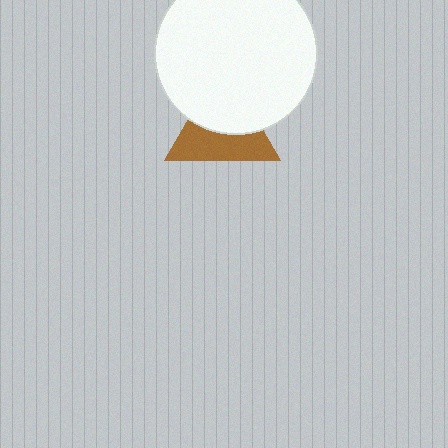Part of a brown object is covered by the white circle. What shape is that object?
It is a triangle.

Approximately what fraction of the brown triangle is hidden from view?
Roughly 49% of the brown triangle is hidden behind the white circle.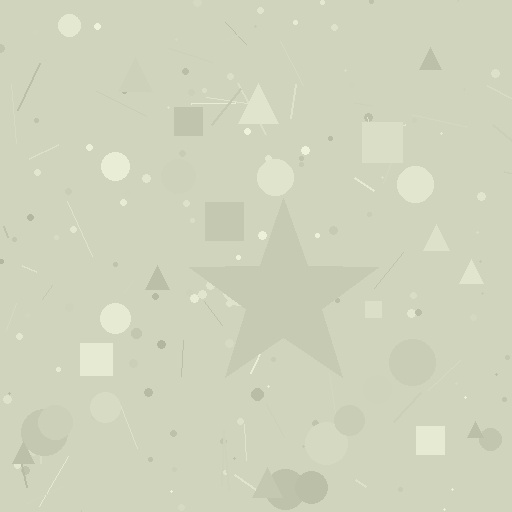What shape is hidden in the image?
A star is hidden in the image.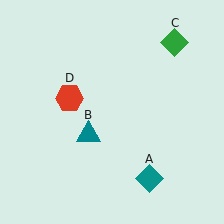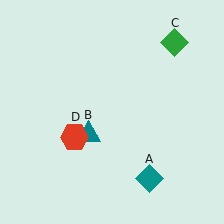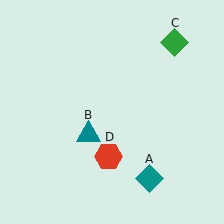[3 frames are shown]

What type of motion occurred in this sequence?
The red hexagon (object D) rotated counterclockwise around the center of the scene.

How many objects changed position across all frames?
1 object changed position: red hexagon (object D).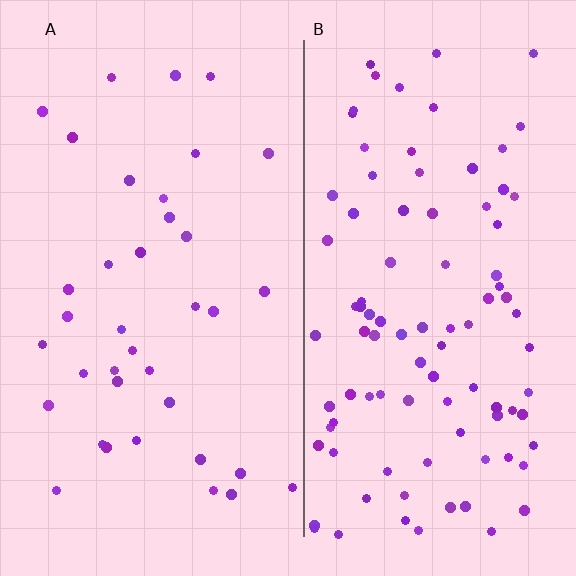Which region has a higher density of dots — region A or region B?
B (the right).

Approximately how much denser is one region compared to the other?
Approximately 2.6× — region B over region A.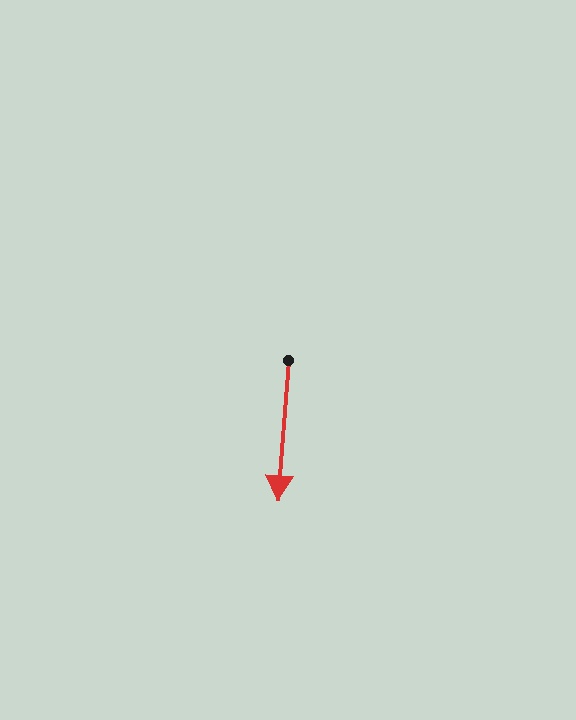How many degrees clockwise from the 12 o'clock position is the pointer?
Approximately 184 degrees.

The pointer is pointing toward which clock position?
Roughly 6 o'clock.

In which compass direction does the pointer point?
South.